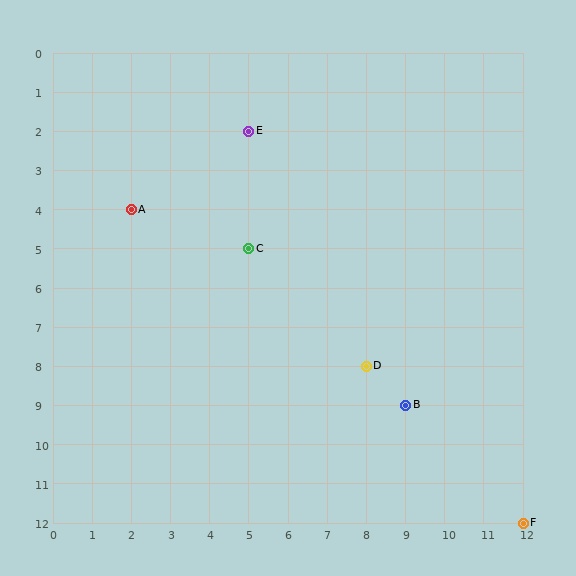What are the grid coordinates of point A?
Point A is at grid coordinates (2, 4).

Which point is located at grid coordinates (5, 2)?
Point E is at (5, 2).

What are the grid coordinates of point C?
Point C is at grid coordinates (5, 5).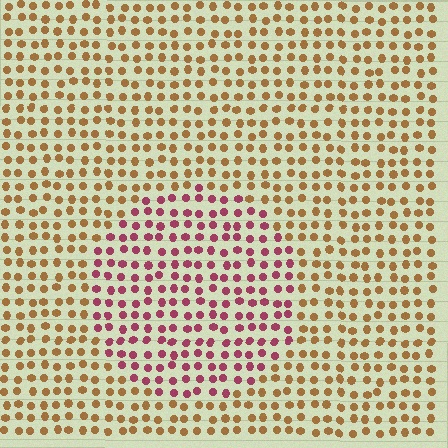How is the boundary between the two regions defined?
The boundary is defined purely by a slight shift in hue (about 53 degrees). Spacing, size, and orientation are identical on both sides.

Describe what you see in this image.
The image is filled with small brown elements in a uniform arrangement. A circle-shaped region is visible where the elements are tinted to a slightly different hue, forming a subtle color boundary.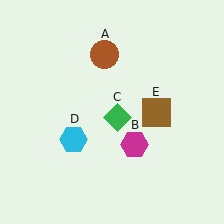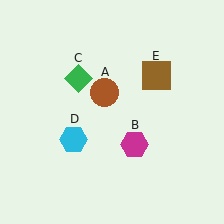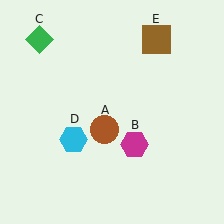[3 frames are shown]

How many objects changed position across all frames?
3 objects changed position: brown circle (object A), green diamond (object C), brown square (object E).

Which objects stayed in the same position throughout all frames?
Magenta hexagon (object B) and cyan hexagon (object D) remained stationary.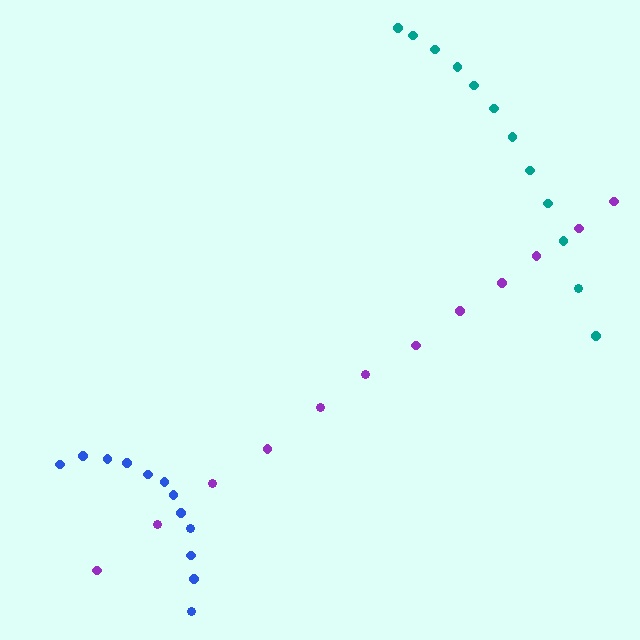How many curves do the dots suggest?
There are 3 distinct paths.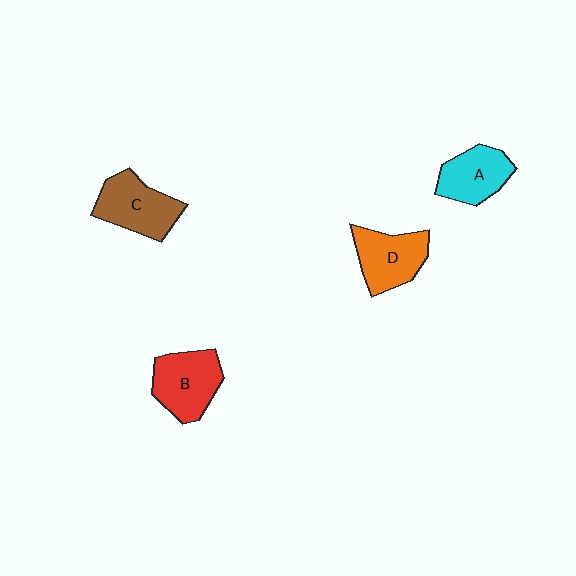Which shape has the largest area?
Shape B (red).